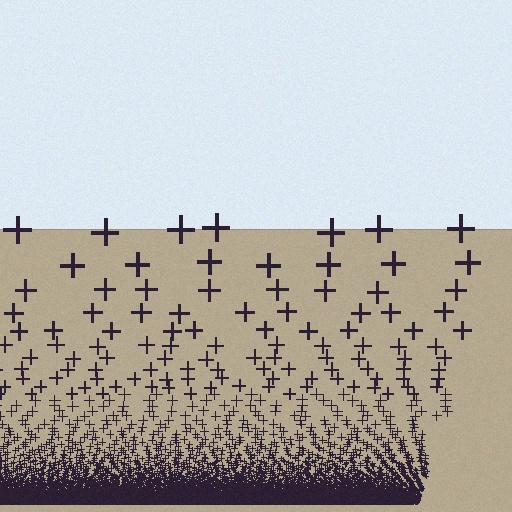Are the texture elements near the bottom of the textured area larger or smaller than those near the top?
Smaller. The gradient is inverted — elements near the bottom are smaller and denser.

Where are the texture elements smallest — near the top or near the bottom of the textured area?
Near the bottom.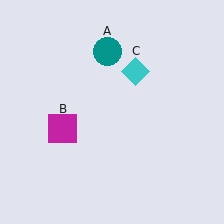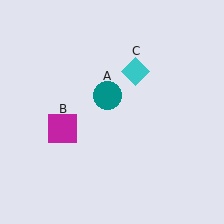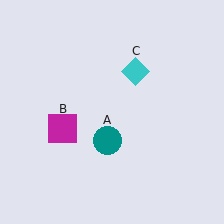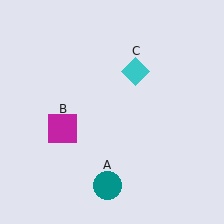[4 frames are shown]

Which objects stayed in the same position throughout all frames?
Magenta square (object B) and cyan diamond (object C) remained stationary.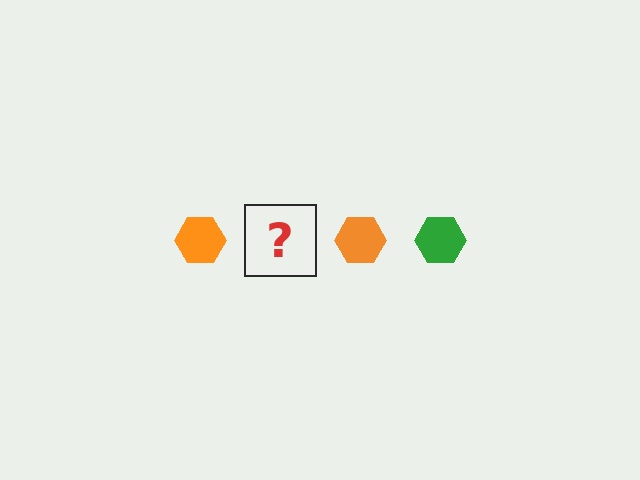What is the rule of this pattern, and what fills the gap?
The rule is that the pattern cycles through orange, green hexagons. The gap should be filled with a green hexagon.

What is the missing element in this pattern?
The missing element is a green hexagon.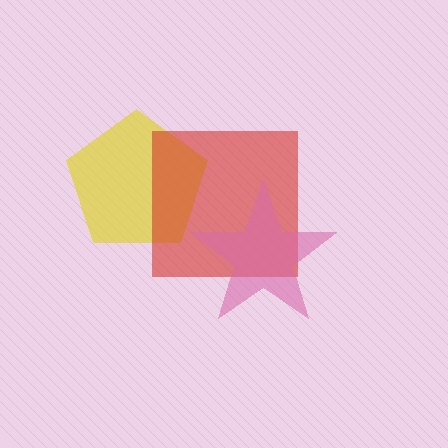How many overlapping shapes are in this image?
There are 3 overlapping shapes in the image.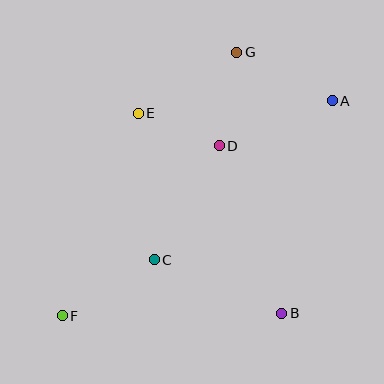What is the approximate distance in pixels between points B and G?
The distance between B and G is approximately 264 pixels.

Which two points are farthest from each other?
Points A and F are farthest from each other.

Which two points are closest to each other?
Points D and E are closest to each other.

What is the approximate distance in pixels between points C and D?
The distance between C and D is approximately 131 pixels.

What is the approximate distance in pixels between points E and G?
The distance between E and G is approximately 116 pixels.